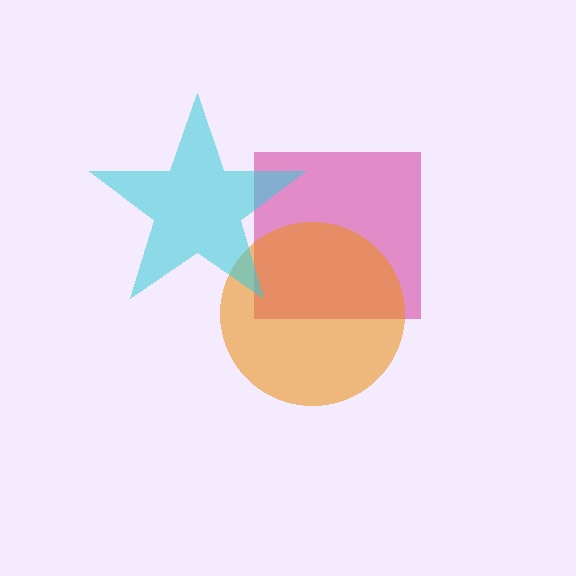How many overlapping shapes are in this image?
There are 3 overlapping shapes in the image.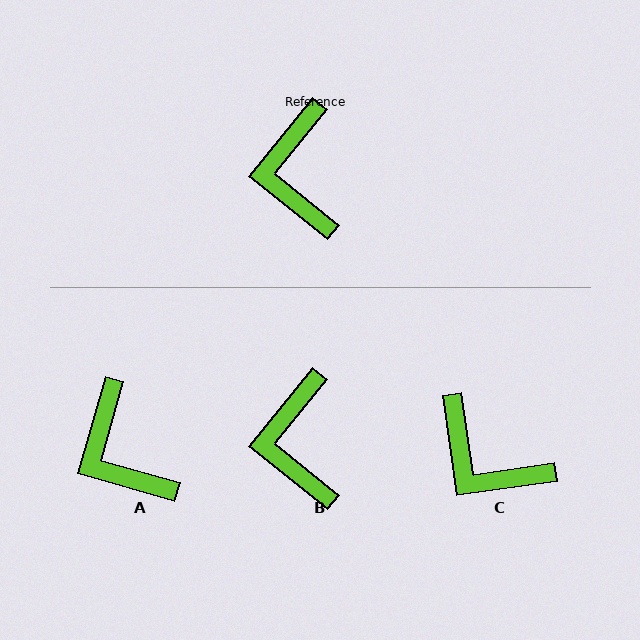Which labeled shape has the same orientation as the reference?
B.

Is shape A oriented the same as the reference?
No, it is off by about 23 degrees.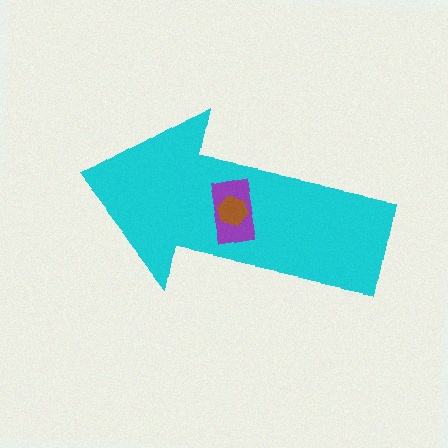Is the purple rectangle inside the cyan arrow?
Yes.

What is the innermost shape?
The brown hexagon.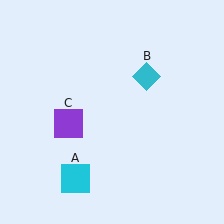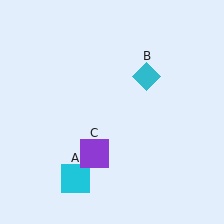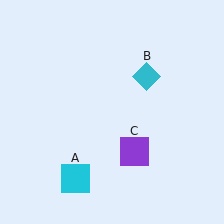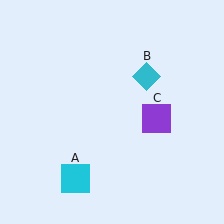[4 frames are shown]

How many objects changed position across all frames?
1 object changed position: purple square (object C).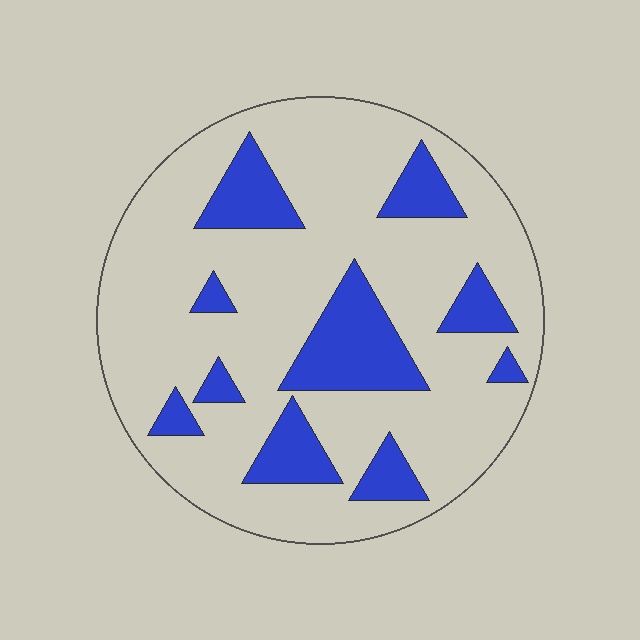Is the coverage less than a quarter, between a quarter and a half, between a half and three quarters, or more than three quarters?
Less than a quarter.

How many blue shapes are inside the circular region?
10.